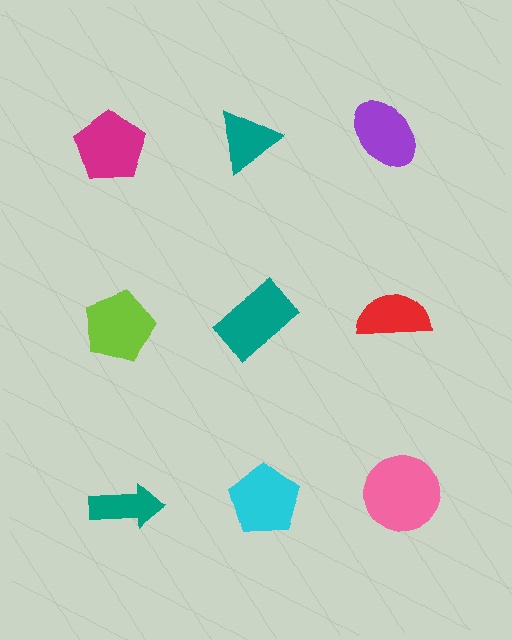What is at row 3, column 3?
A pink circle.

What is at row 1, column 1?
A magenta pentagon.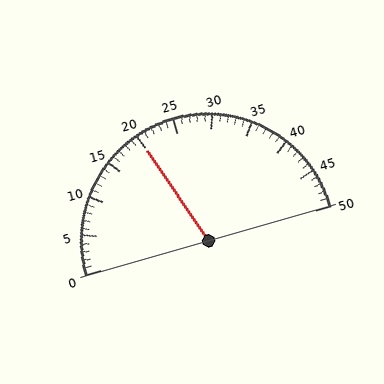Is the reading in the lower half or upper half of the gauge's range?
The reading is in the lower half of the range (0 to 50).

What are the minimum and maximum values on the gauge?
The gauge ranges from 0 to 50.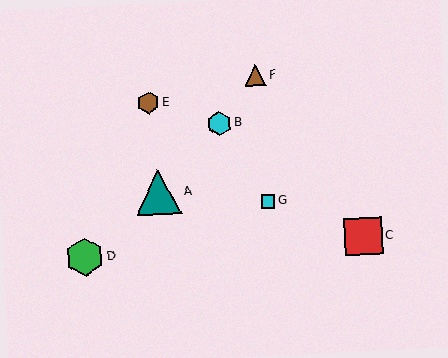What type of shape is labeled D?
Shape D is a green hexagon.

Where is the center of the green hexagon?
The center of the green hexagon is at (85, 257).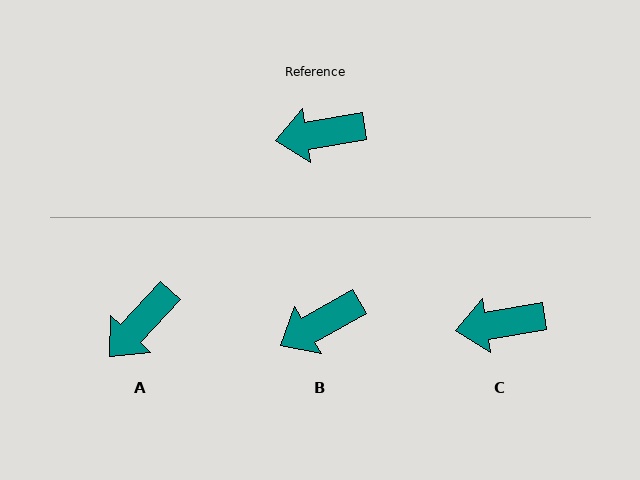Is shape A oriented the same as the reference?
No, it is off by about 38 degrees.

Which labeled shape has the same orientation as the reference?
C.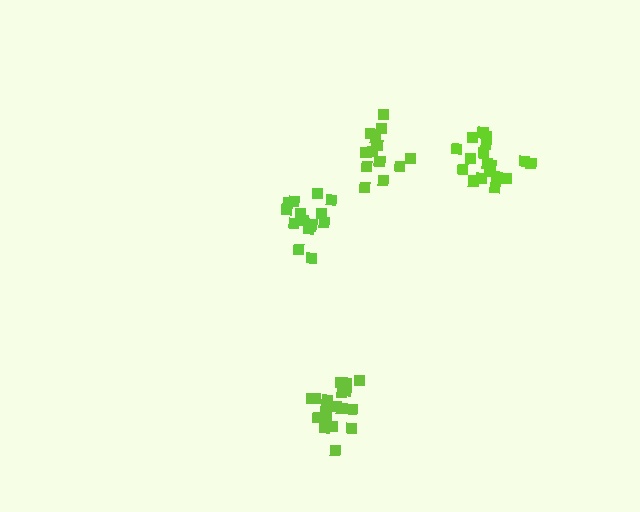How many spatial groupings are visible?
There are 4 spatial groupings.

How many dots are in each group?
Group 1: 20 dots, Group 2: 14 dots, Group 3: 19 dots, Group 4: 15 dots (68 total).